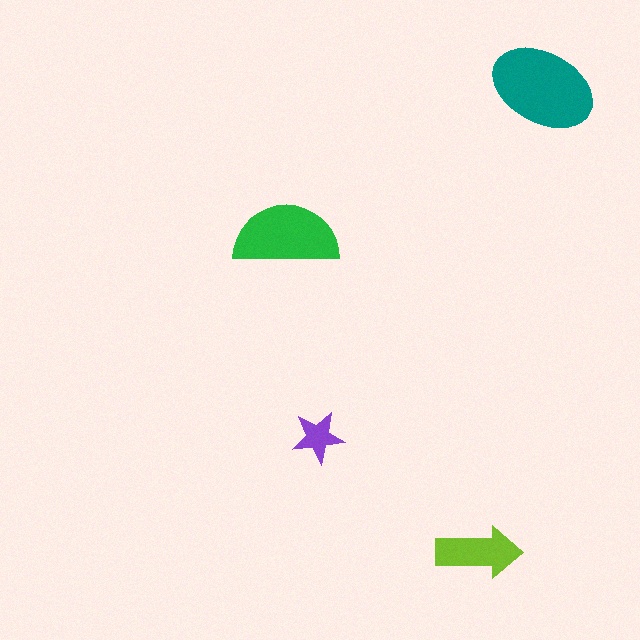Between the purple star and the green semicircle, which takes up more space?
The green semicircle.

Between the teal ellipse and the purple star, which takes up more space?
The teal ellipse.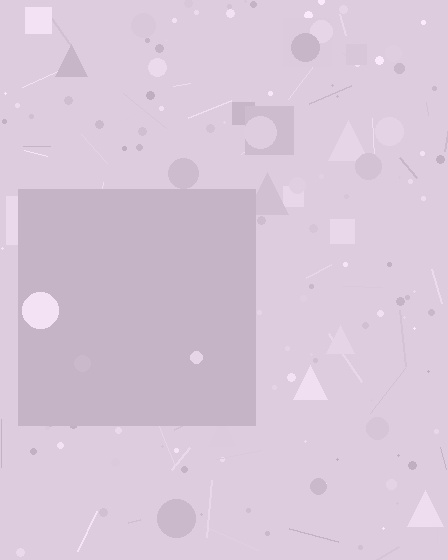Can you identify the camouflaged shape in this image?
The camouflaged shape is a square.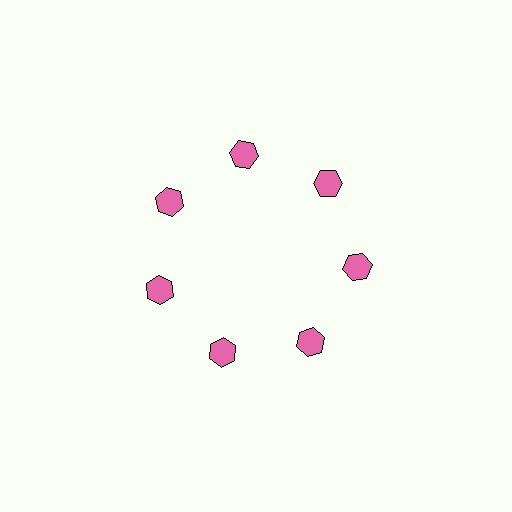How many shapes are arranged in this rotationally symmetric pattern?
There are 7 shapes, arranged in 7 groups of 1.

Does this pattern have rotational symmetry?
Yes, this pattern has 7-fold rotational symmetry. It looks the same after rotating 51 degrees around the center.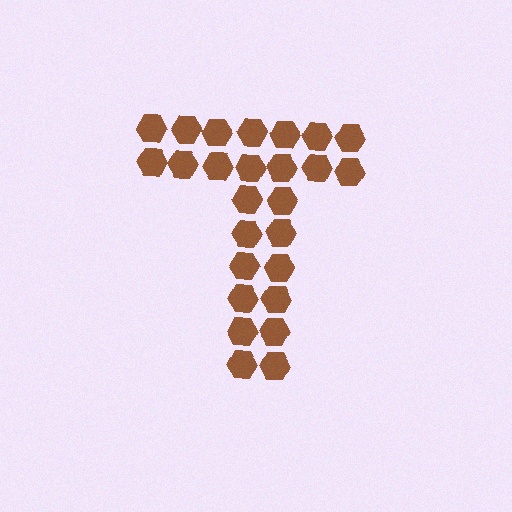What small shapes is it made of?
It is made of small hexagons.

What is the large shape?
The large shape is the letter T.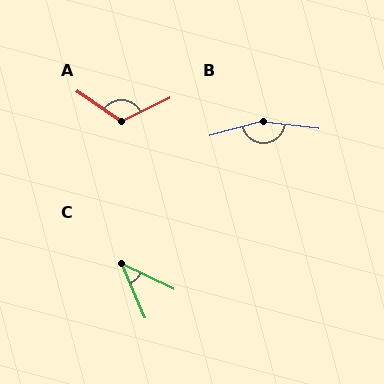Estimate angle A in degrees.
Approximately 120 degrees.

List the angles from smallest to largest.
C (41°), A (120°), B (158°).